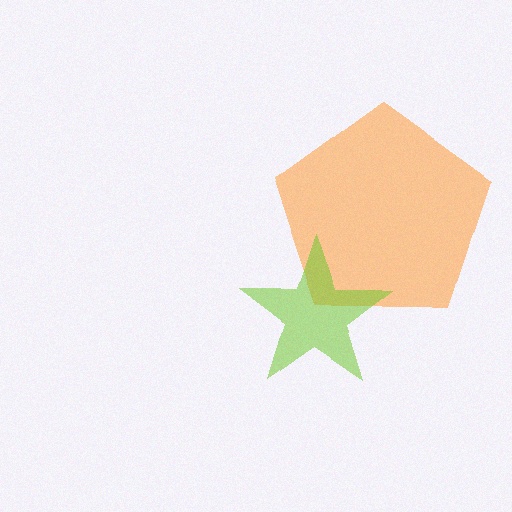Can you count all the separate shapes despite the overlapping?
Yes, there are 2 separate shapes.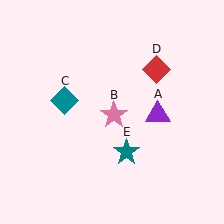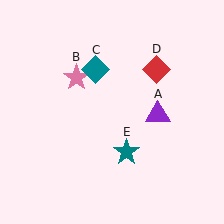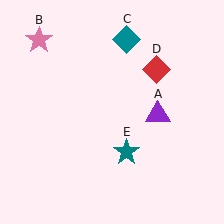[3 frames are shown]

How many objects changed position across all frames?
2 objects changed position: pink star (object B), teal diamond (object C).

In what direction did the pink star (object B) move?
The pink star (object B) moved up and to the left.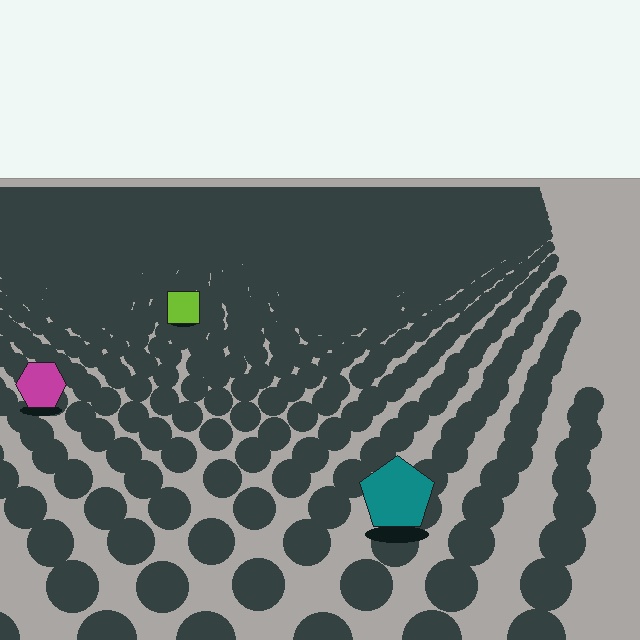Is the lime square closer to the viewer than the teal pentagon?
No. The teal pentagon is closer — you can tell from the texture gradient: the ground texture is coarser near it.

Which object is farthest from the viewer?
The lime square is farthest from the viewer. It appears smaller and the ground texture around it is denser.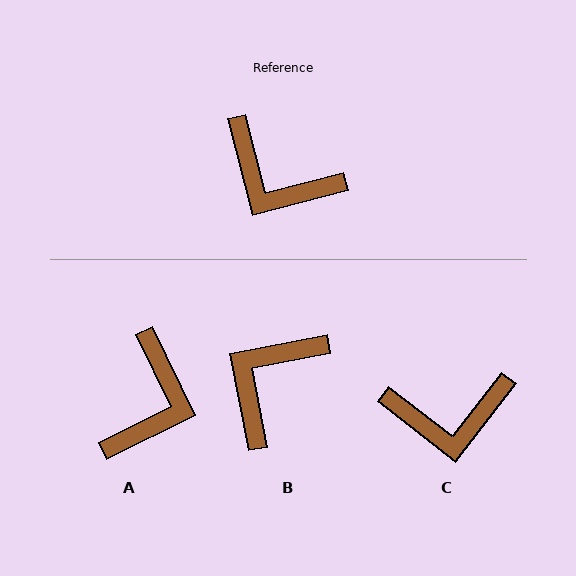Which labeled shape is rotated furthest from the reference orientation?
A, about 102 degrees away.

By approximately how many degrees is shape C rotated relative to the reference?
Approximately 38 degrees counter-clockwise.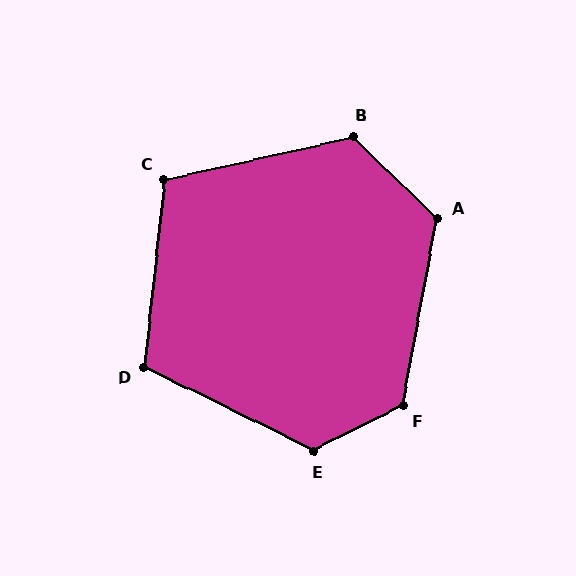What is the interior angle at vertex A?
Approximately 124 degrees (obtuse).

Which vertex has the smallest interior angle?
C, at approximately 109 degrees.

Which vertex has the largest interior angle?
E, at approximately 127 degrees.